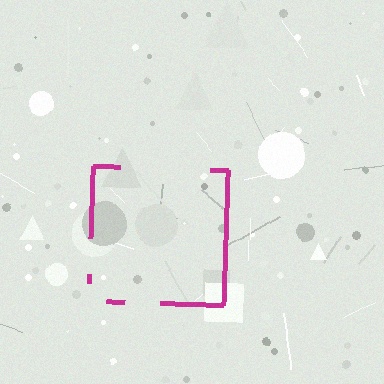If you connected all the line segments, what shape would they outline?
They would outline a square.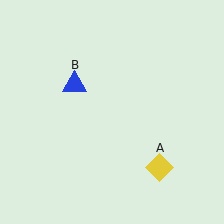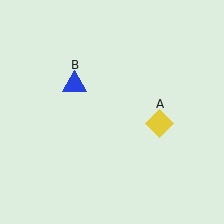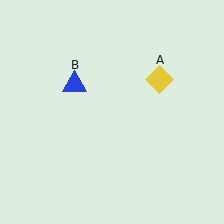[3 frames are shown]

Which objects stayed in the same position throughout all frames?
Blue triangle (object B) remained stationary.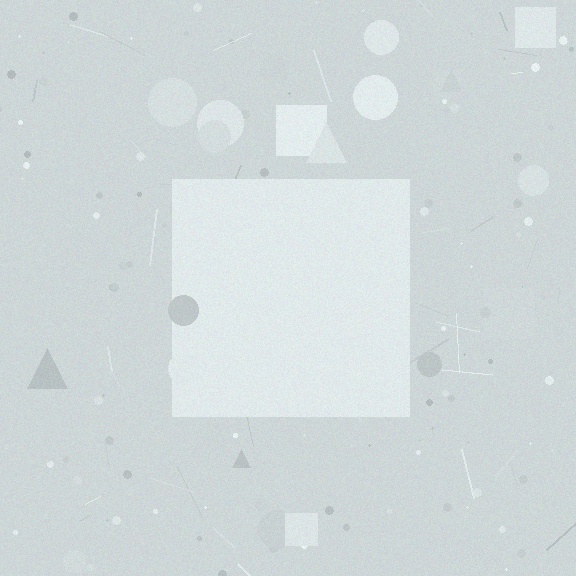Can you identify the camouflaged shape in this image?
The camouflaged shape is a square.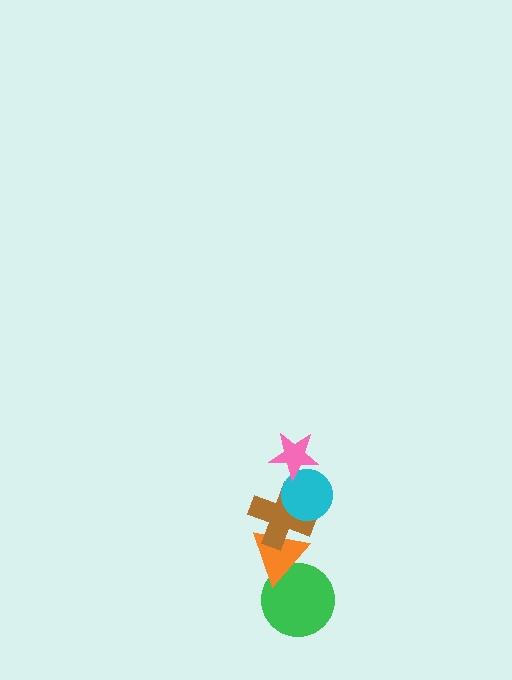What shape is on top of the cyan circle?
The pink star is on top of the cyan circle.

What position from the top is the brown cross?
The brown cross is 3rd from the top.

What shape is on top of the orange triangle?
The brown cross is on top of the orange triangle.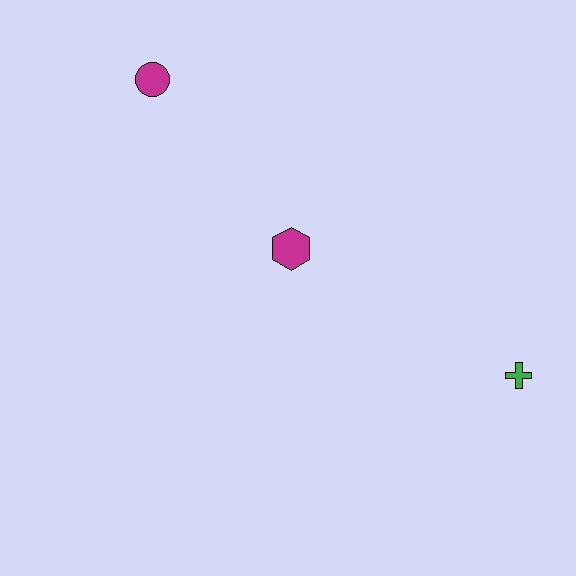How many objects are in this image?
There are 3 objects.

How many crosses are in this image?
There is 1 cross.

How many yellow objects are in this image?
There are no yellow objects.